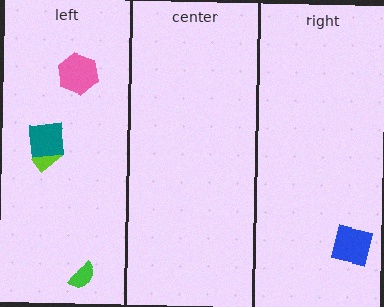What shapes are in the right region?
The blue square.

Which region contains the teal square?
The left region.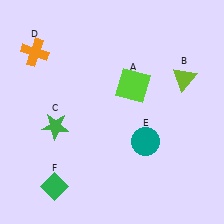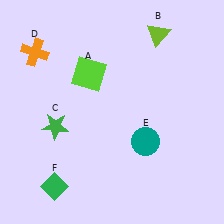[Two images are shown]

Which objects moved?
The objects that moved are: the lime square (A), the lime triangle (B).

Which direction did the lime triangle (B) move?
The lime triangle (B) moved up.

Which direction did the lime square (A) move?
The lime square (A) moved left.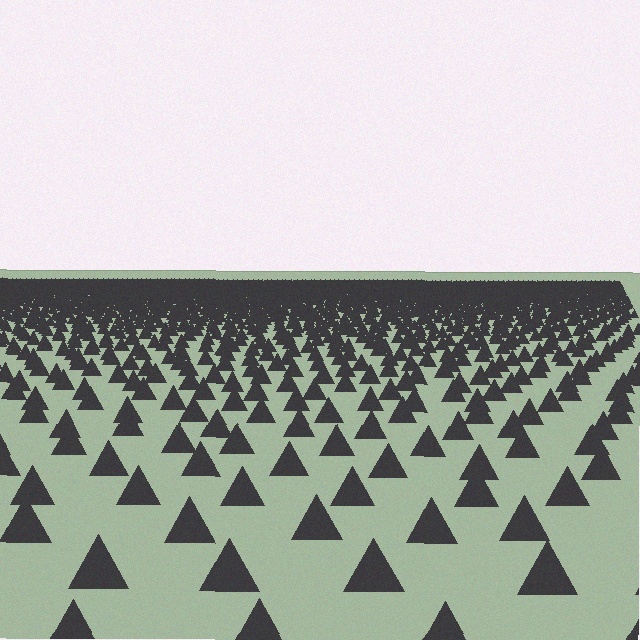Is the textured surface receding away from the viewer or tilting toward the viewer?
The surface is receding away from the viewer. Texture elements get smaller and denser toward the top.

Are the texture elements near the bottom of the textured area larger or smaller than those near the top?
Larger. Near the bottom, elements are closer to the viewer and appear at a bigger on-screen size.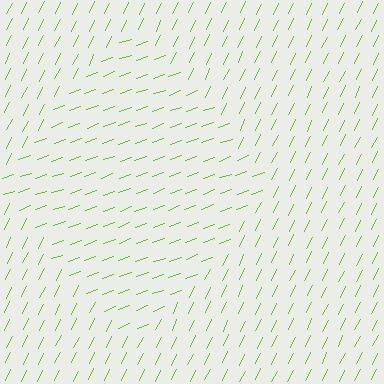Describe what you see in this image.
The image is filled with small lime line segments. A diamond region in the image has lines oriented differently from the surrounding lines, creating a visible texture boundary.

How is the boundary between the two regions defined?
The boundary is defined purely by a change in line orientation (approximately 45 degrees difference). All lines are the same color and thickness.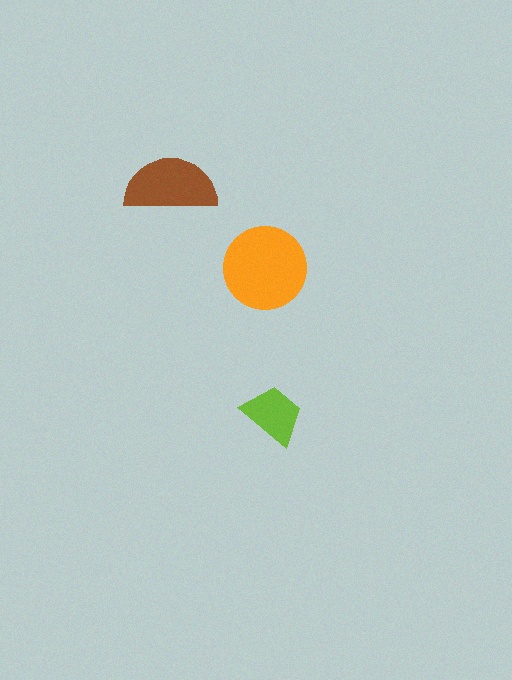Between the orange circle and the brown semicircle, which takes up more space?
The orange circle.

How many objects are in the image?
There are 3 objects in the image.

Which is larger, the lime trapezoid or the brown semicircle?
The brown semicircle.